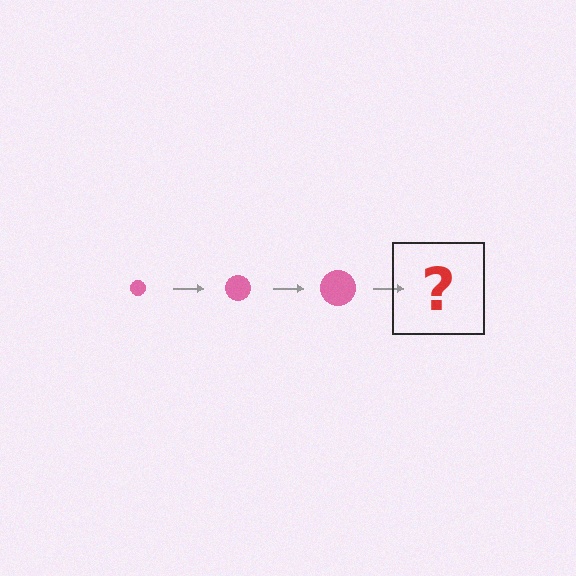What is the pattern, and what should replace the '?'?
The pattern is that the circle gets progressively larger each step. The '?' should be a pink circle, larger than the previous one.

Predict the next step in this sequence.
The next step is a pink circle, larger than the previous one.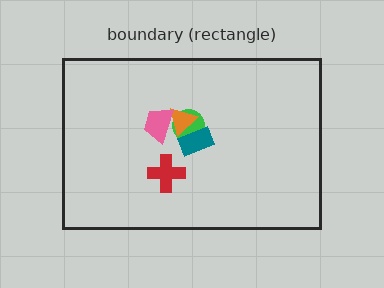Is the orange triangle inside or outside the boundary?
Inside.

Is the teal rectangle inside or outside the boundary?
Inside.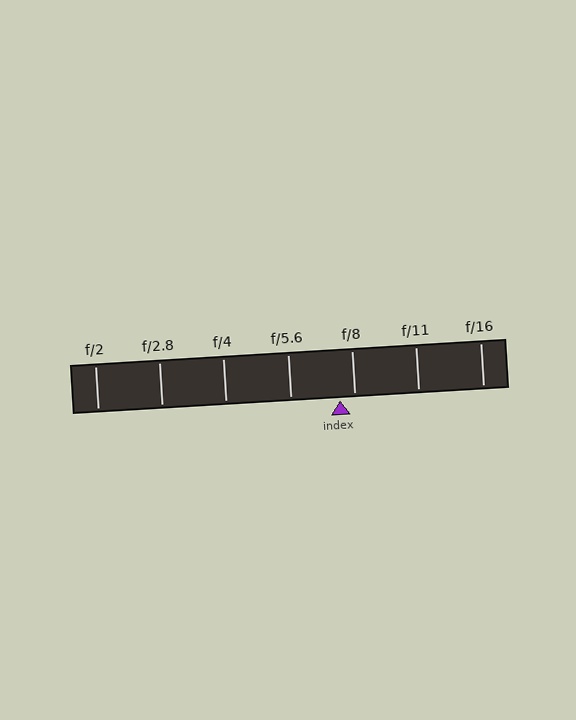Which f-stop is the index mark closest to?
The index mark is closest to f/8.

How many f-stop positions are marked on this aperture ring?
There are 7 f-stop positions marked.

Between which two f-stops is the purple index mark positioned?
The index mark is between f/5.6 and f/8.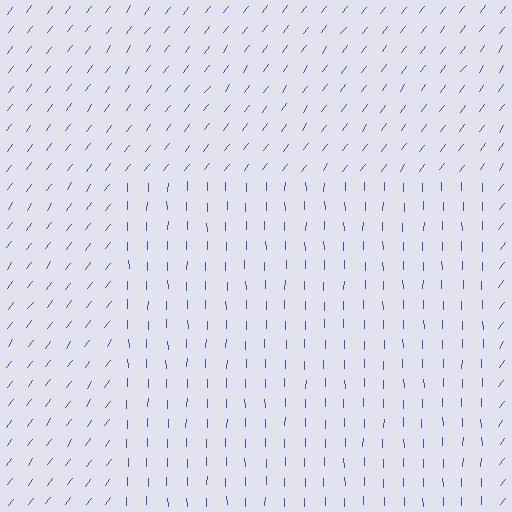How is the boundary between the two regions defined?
The boundary is defined purely by a change in line orientation (approximately 37 degrees difference). All lines are the same color and thickness.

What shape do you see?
I see a rectangle.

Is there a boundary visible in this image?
Yes, there is a texture boundary formed by a change in line orientation.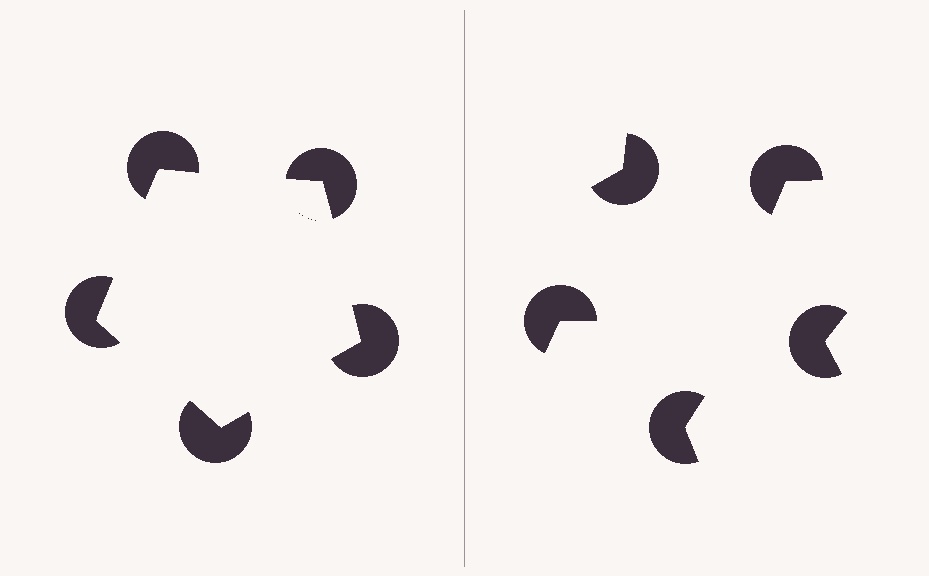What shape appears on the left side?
An illusory pentagon.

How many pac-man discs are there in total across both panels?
10 — 5 on each side.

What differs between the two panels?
The pac-man discs are positioned identically on both sides; only the wedge orientations differ. On the left they align to a pentagon; on the right they are misaligned.